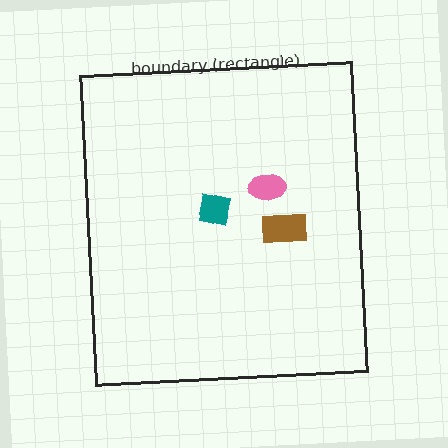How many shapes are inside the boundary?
3 inside, 0 outside.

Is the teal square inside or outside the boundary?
Inside.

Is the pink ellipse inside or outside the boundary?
Inside.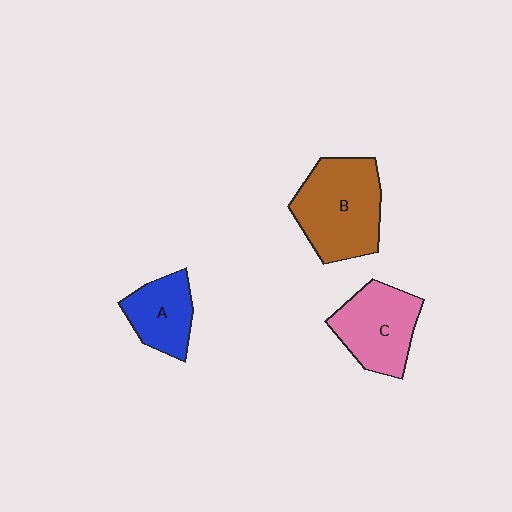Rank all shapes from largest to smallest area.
From largest to smallest: B (brown), C (pink), A (blue).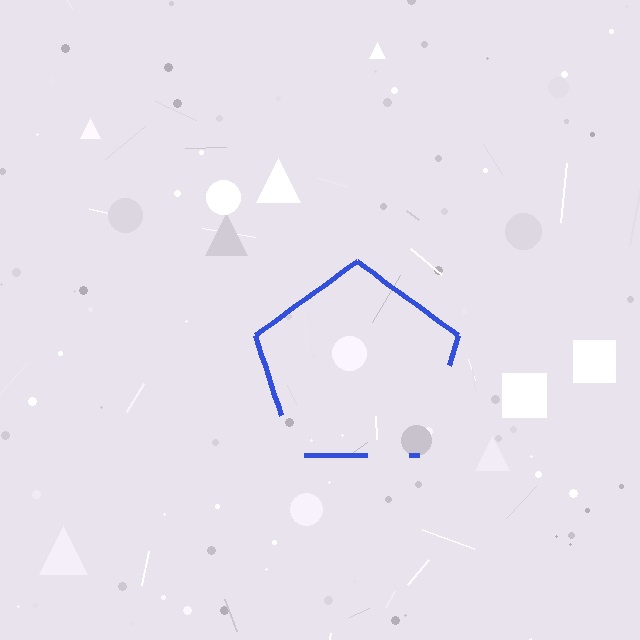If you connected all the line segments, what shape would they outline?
They would outline a pentagon.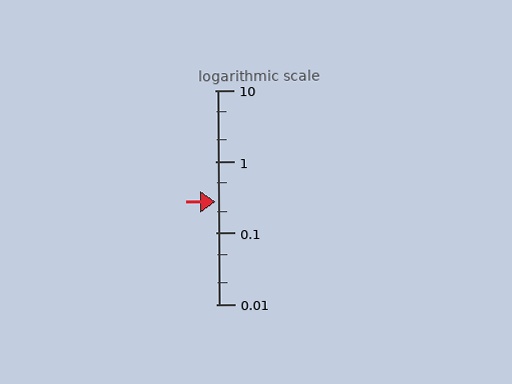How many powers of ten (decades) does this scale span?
The scale spans 3 decades, from 0.01 to 10.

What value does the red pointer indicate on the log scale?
The pointer indicates approximately 0.27.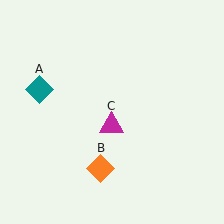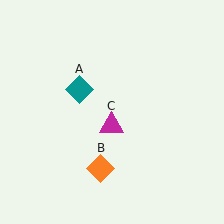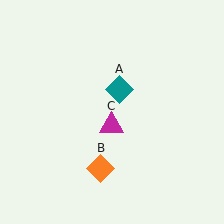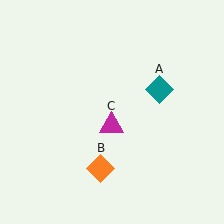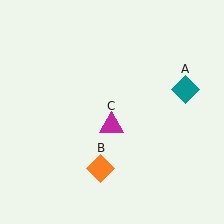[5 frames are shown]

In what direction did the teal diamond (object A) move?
The teal diamond (object A) moved right.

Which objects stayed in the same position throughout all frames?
Orange diamond (object B) and magenta triangle (object C) remained stationary.